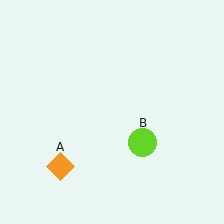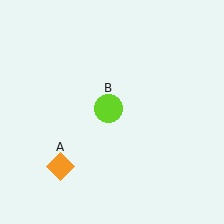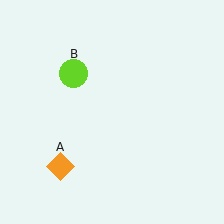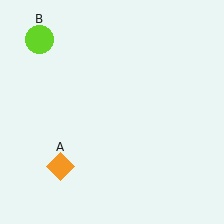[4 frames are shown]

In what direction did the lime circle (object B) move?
The lime circle (object B) moved up and to the left.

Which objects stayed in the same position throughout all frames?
Orange diamond (object A) remained stationary.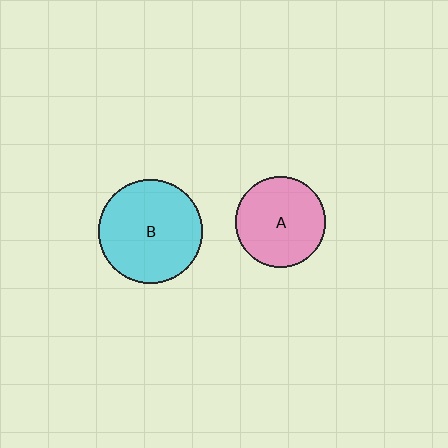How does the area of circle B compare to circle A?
Approximately 1.3 times.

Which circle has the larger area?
Circle B (cyan).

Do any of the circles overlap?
No, none of the circles overlap.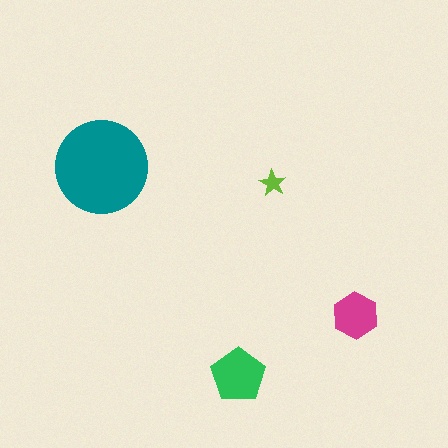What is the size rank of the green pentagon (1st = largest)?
2nd.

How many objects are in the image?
There are 4 objects in the image.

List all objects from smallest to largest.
The lime star, the magenta hexagon, the green pentagon, the teal circle.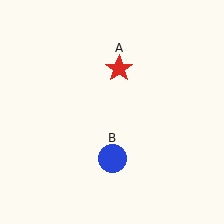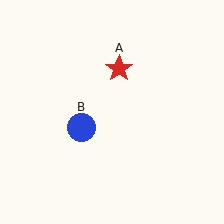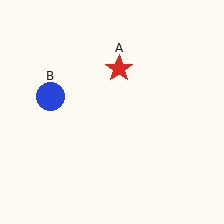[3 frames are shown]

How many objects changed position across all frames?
1 object changed position: blue circle (object B).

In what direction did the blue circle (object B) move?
The blue circle (object B) moved up and to the left.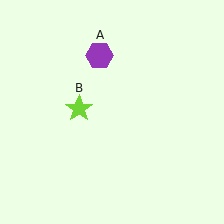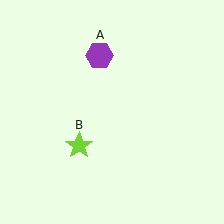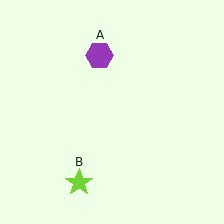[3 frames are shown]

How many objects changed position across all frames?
1 object changed position: lime star (object B).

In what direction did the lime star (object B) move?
The lime star (object B) moved down.